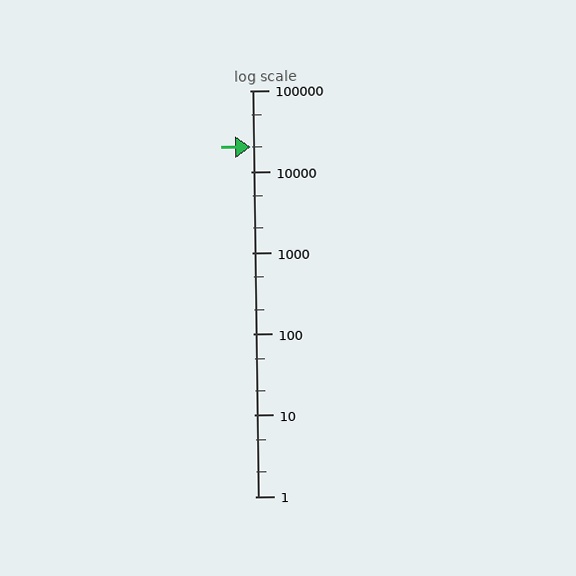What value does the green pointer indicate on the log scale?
The pointer indicates approximately 20000.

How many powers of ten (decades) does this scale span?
The scale spans 5 decades, from 1 to 100000.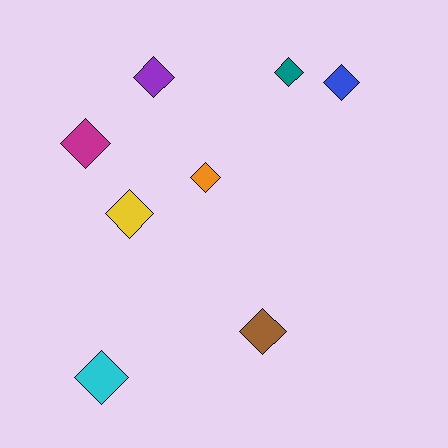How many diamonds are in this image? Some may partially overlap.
There are 8 diamonds.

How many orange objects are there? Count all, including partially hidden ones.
There is 1 orange object.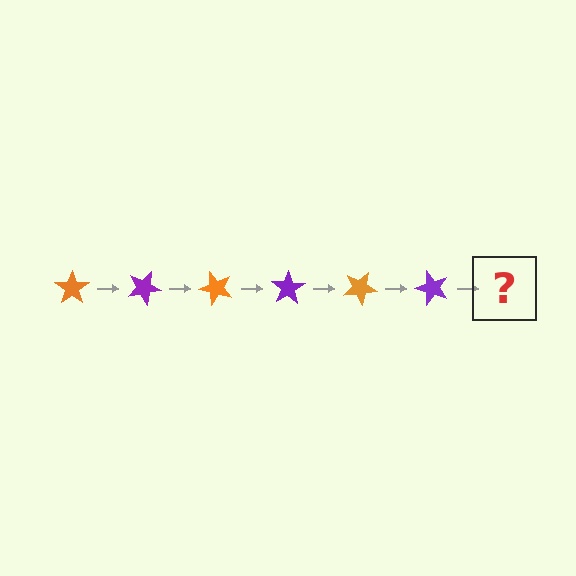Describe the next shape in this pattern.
It should be an orange star, rotated 150 degrees from the start.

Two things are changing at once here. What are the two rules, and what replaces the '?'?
The two rules are that it rotates 25 degrees each step and the color cycles through orange and purple. The '?' should be an orange star, rotated 150 degrees from the start.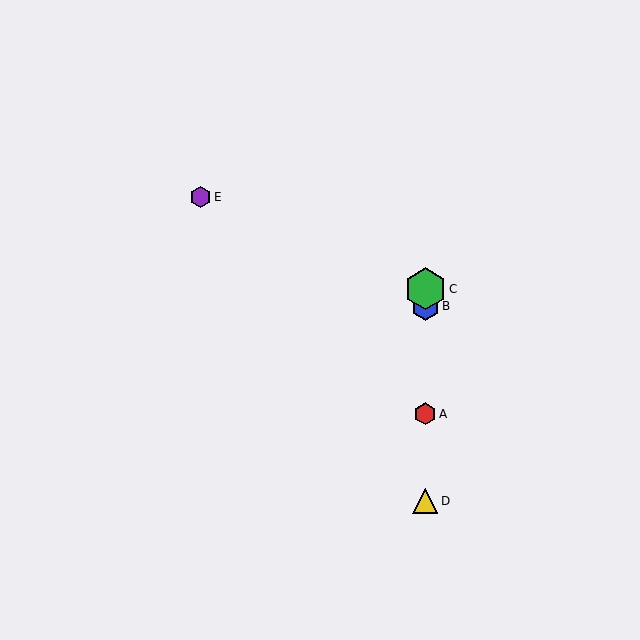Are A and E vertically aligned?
No, A is at x≈425 and E is at x≈201.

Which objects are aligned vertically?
Objects A, B, C, D are aligned vertically.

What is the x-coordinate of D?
Object D is at x≈425.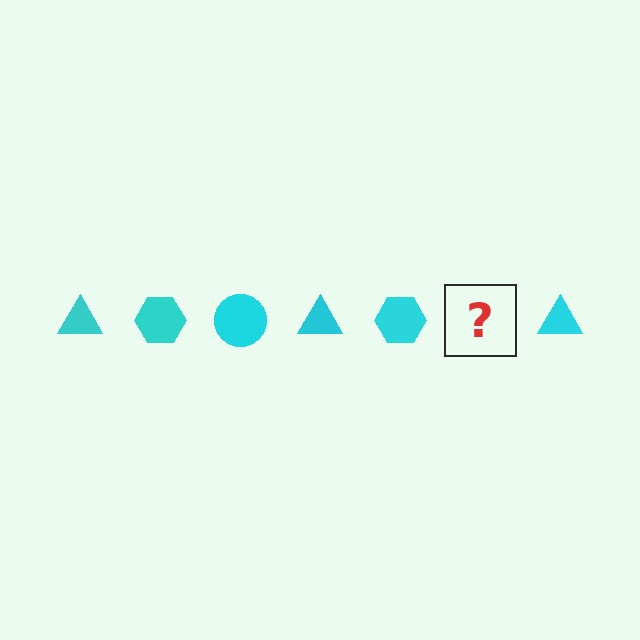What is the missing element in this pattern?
The missing element is a cyan circle.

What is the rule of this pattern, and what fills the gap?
The rule is that the pattern cycles through triangle, hexagon, circle shapes in cyan. The gap should be filled with a cyan circle.